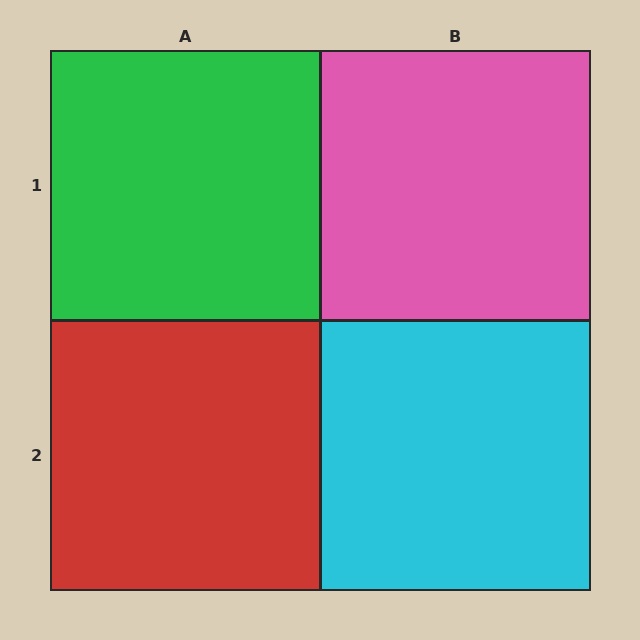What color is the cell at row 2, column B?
Cyan.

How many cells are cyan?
1 cell is cyan.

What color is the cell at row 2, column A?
Red.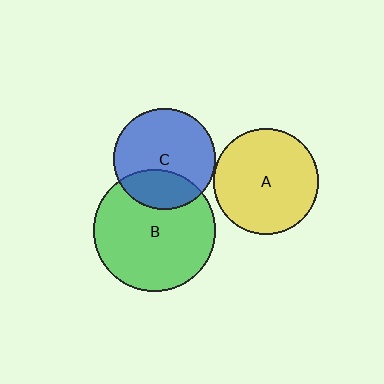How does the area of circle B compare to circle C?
Approximately 1.4 times.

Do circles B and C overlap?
Yes.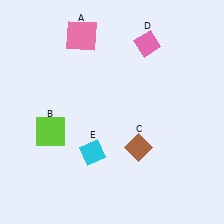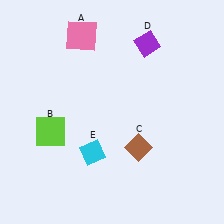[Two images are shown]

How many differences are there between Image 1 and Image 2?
There is 1 difference between the two images.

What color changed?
The diamond (D) changed from pink in Image 1 to purple in Image 2.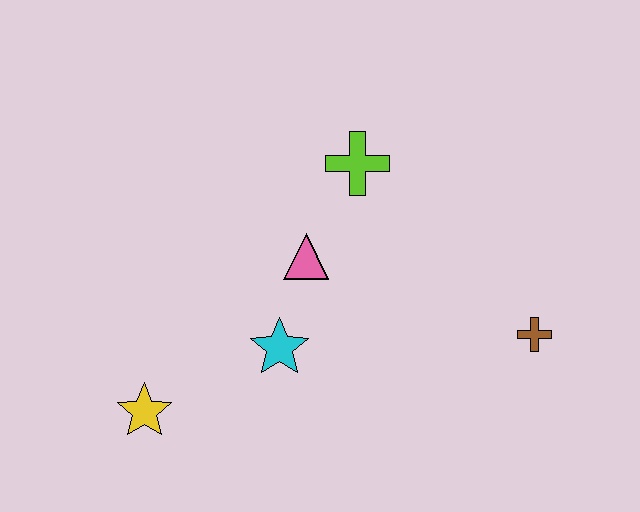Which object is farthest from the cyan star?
The brown cross is farthest from the cyan star.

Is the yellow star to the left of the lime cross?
Yes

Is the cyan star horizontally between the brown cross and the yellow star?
Yes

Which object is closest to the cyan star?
The pink triangle is closest to the cyan star.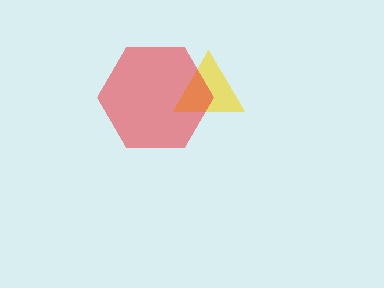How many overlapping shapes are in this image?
There are 2 overlapping shapes in the image.